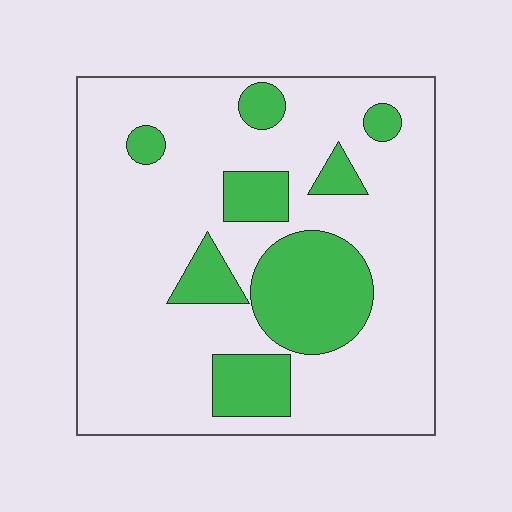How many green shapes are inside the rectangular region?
8.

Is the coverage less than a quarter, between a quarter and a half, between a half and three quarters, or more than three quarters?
Less than a quarter.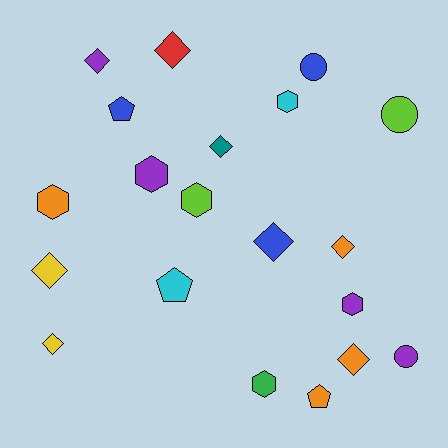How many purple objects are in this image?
There are 4 purple objects.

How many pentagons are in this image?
There are 3 pentagons.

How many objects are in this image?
There are 20 objects.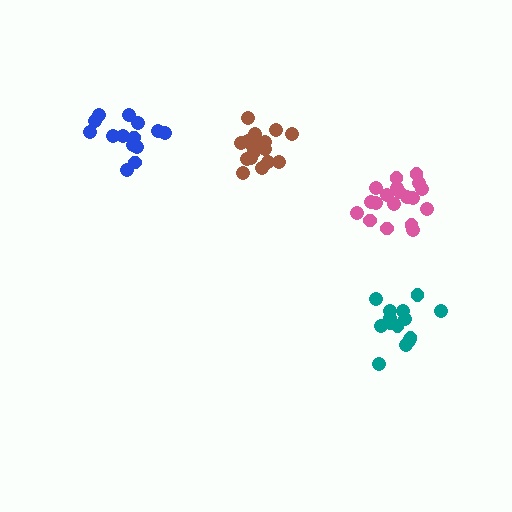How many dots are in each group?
Group 1: 19 dots, Group 2: 14 dots, Group 3: 18 dots, Group 4: 14 dots (65 total).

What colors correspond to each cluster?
The clusters are colored: pink, blue, brown, teal.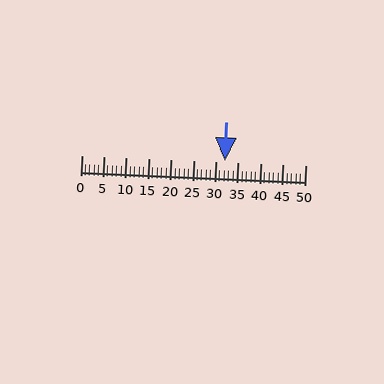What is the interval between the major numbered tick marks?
The major tick marks are spaced 5 units apart.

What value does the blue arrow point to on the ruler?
The blue arrow points to approximately 32.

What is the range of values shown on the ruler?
The ruler shows values from 0 to 50.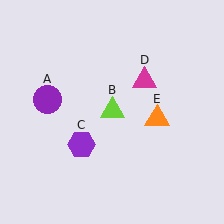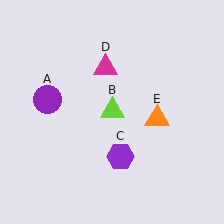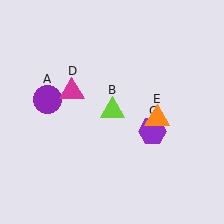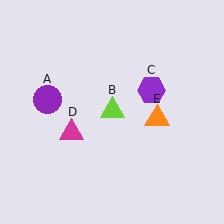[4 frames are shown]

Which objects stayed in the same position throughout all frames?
Purple circle (object A) and lime triangle (object B) and orange triangle (object E) remained stationary.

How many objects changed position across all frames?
2 objects changed position: purple hexagon (object C), magenta triangle (object D).